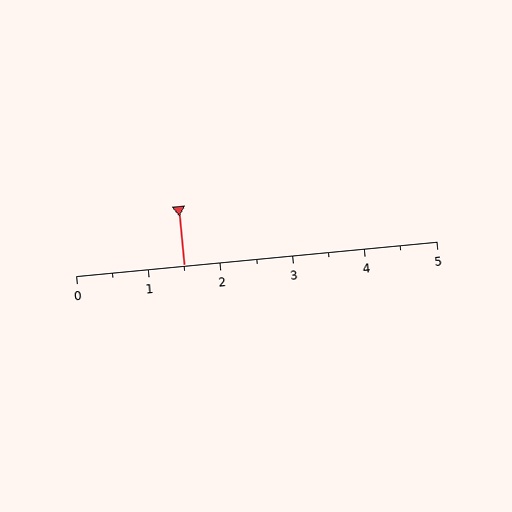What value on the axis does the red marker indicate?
The marker indicates approximately 1.5.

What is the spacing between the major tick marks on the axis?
The major ticks are spaced 1 apart.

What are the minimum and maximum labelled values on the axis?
The axis runs from 0 to 5.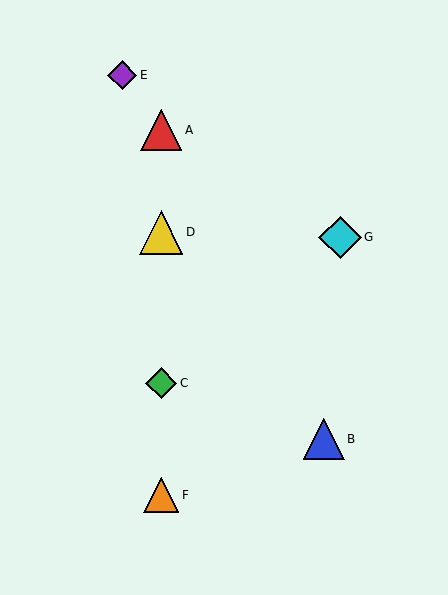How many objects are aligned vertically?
4 objects (A, C, D, F) are aligned vertically.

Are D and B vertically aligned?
No, D is at x≈161 and B is at x≈324.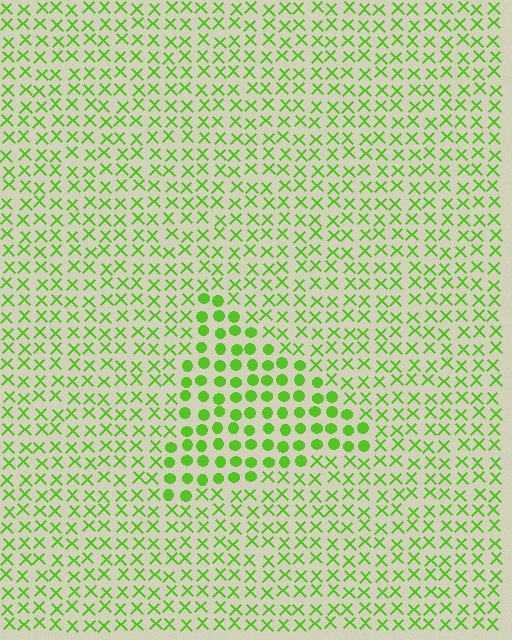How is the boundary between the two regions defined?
The boundary is defined by a change in element shape: circles inside vs. X marks outside. All elements share the same color and spacing.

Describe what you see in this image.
The image is filled with small lime elements arranged in a uniform grid. A triangle-shaped region contains circles, while the surrounding area contains X marks. The boundary is defined purely by the change in element shape.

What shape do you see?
I see a triangle.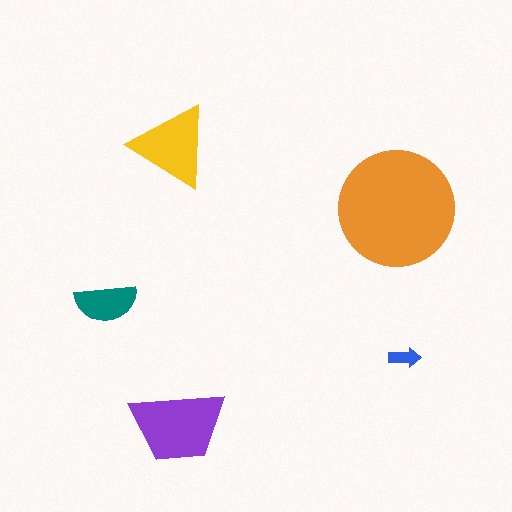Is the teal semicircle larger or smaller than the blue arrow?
Larger.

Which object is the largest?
The orange circle.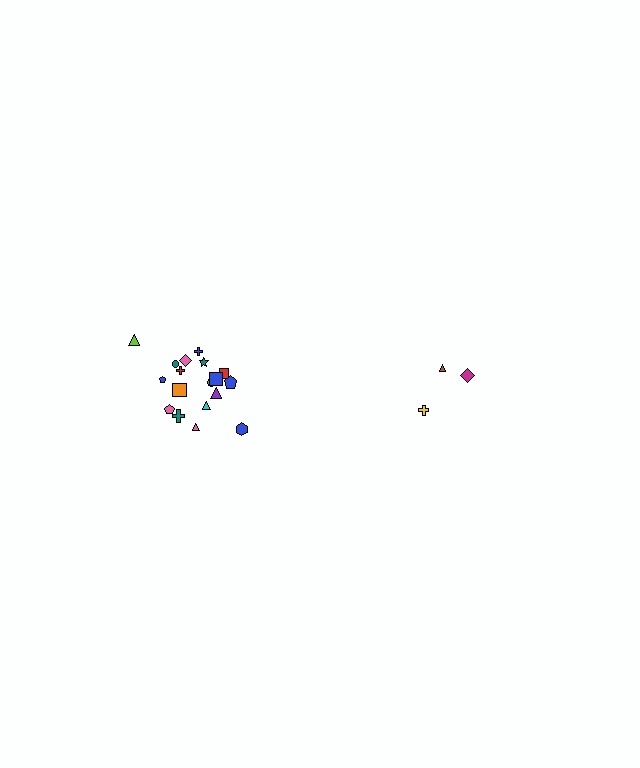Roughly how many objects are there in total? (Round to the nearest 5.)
Roughly 20 objects in total.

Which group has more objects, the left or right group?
The left group.